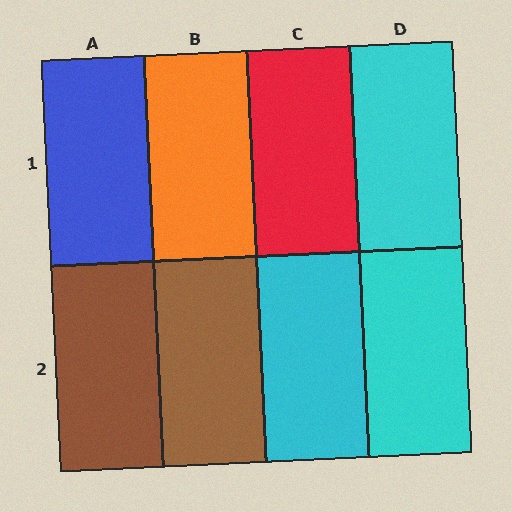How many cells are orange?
1 cell is orange.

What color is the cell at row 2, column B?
Brown.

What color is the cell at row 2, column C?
Cyan.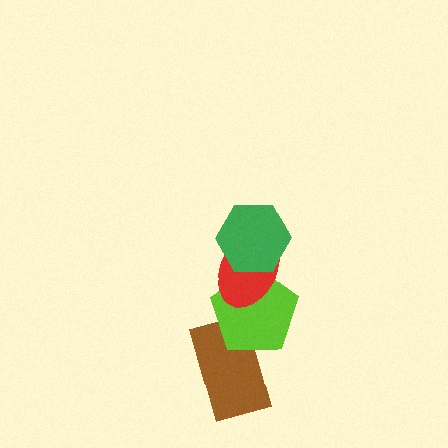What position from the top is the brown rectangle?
The brown rectangle is 4th from the top.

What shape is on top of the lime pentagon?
The red ellipse is on top of the lime pentagon.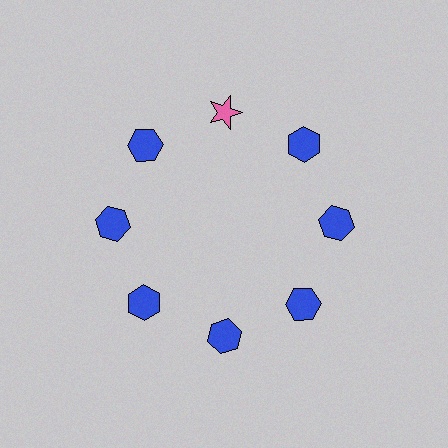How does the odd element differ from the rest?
It differs in both color (pink instead of blue) and shape (star instead of hexagon).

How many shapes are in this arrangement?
There are 8 shapes arranged in a ring pattern.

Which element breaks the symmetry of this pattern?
The pink star at roughly the 12 o'clock position breaks the symmetry. All other shapes are blue hexagons.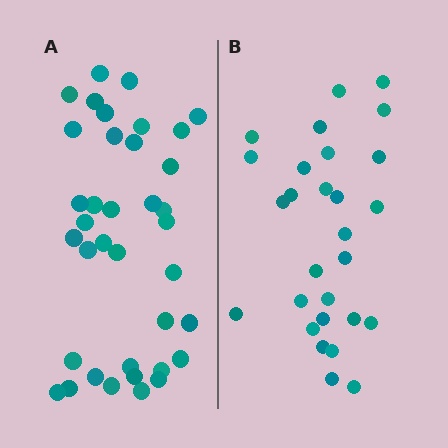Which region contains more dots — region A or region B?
Region A (the left region) has more dots.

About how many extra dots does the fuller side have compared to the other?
Region A has roughly 8 or so more dots than region B.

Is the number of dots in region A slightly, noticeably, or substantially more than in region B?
Region A has noticeably more, but not dramatically so. The ratio is roughly 1.3 to 1.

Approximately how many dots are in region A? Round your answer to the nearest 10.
About 40 dots. (The exact count is 37, which rounds to 40.)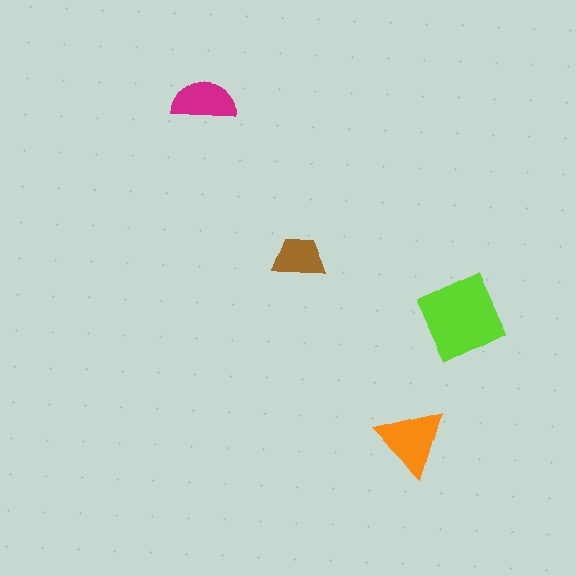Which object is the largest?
The lime diamond.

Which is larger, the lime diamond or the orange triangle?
The lime diamond.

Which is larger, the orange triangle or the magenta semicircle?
The orange triangle.